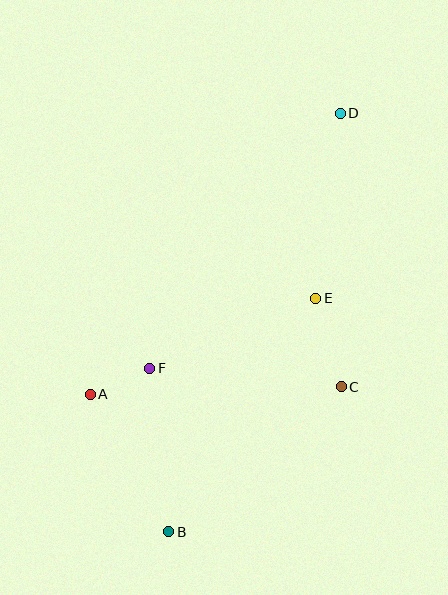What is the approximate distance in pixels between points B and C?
The distance between B and C is approximately 225 pixels.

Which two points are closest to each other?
Points A and F are closest to each other.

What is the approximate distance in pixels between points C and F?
The distance between C and F is approximately 192 pixels.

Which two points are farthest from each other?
Points B and D are farthest from each other.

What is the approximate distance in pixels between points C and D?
The distance between C and D is approximately 273 pixels.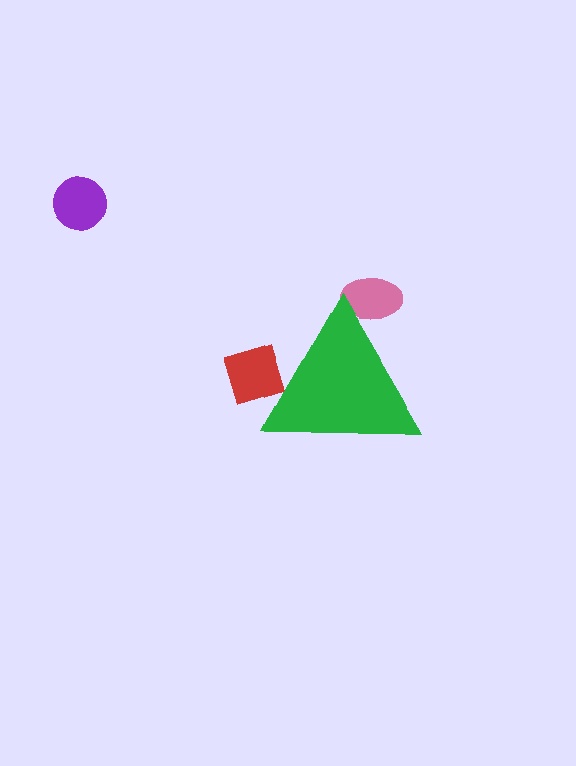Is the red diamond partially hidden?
Yes, the red diamond is partially hidden behind the green triangle.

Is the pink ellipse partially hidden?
Yes, the pink ellipse is partially hidden behind the green triangle.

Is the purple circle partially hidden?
No, the purple circle is fully visible.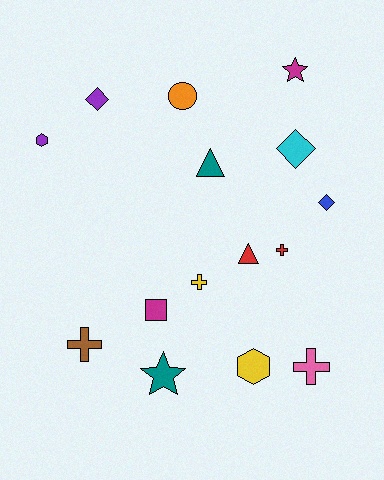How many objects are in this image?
There are 15 objects.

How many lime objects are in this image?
There are no lime objects.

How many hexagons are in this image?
There are 2 hexagons.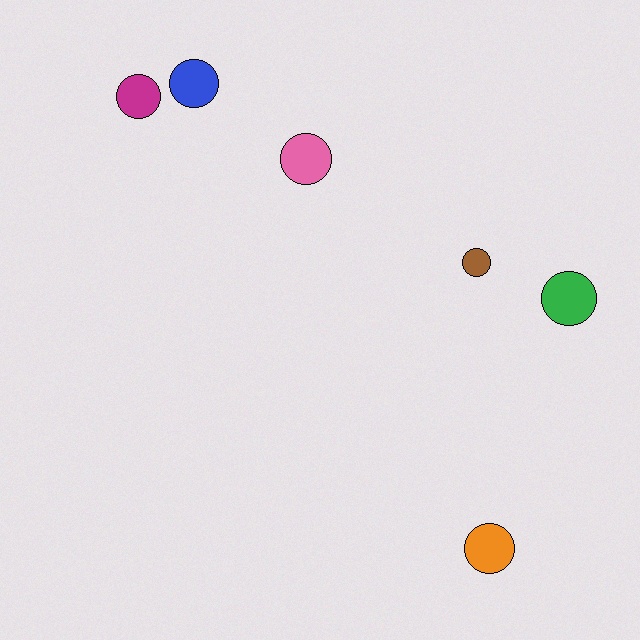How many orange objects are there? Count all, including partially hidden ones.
There is 1 orange object.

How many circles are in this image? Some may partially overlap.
There are 6 circles.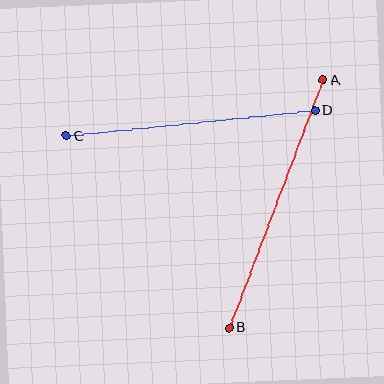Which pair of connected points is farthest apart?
Points A and B are farthest apart.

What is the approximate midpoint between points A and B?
The midpoint is at approximately (276, 204) pixels.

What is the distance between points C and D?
The distance is approximately 250 pixels.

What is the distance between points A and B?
The distance is approximately 265 pixels.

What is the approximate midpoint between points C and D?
The midpoint is at approximately (191, 123) pixels.